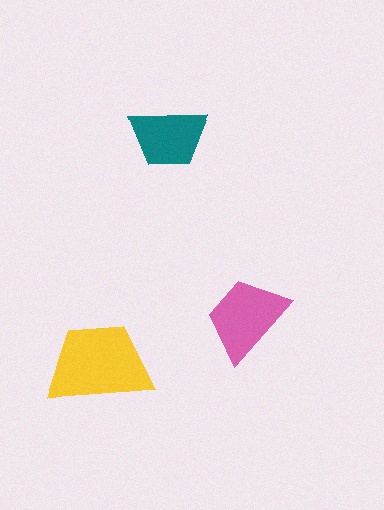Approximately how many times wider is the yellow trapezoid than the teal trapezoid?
About 1.5 times wider.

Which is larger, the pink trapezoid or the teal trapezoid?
The pink one.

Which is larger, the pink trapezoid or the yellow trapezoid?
The yellow one.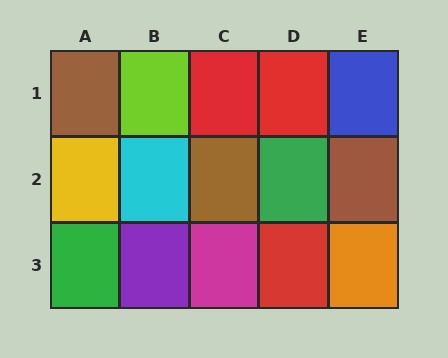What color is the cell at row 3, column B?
Purple.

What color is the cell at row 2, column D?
Green.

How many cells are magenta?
1 cell is magenta.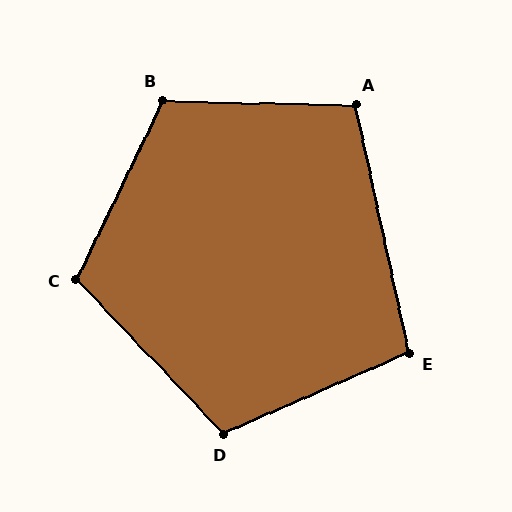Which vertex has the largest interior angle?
B, at approximately 115 degrees.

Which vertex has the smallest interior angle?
E, at approximately 102 degrees.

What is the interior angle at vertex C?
Approximately 111 degrees (obtuse).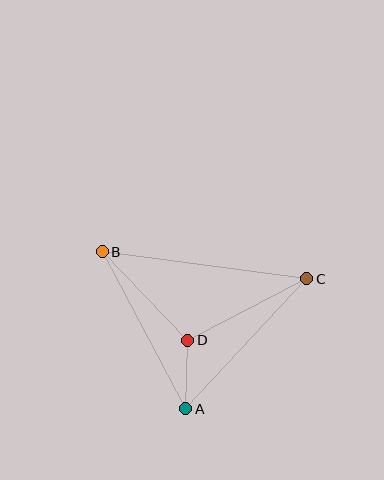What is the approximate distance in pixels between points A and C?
The distance between A and C is approximately 178 pixels.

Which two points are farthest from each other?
Points B and C are farthest from each other.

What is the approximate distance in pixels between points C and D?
The distance between C and D is approximately 134 pixels.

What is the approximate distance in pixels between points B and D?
The distance between B and D is approximately 123 pixels.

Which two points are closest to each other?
Points A and D are closest to each other.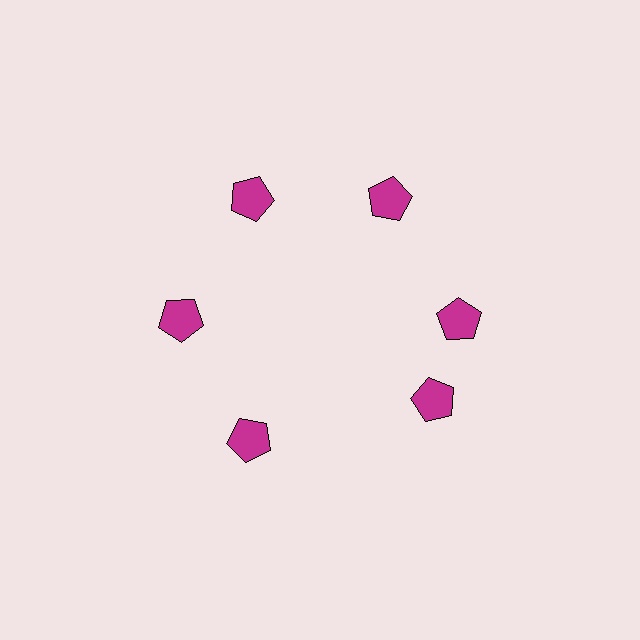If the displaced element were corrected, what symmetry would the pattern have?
It would have 6-fold rotational symmetry — the pattern would map onto itself every 60 degrees.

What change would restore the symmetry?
The symmetry would be restored by rotating it back into even spacing with its neighbors so that all 6 pentagons sit at equal angles and equal distance from the center.